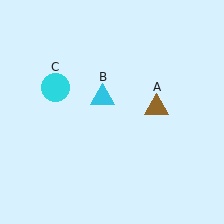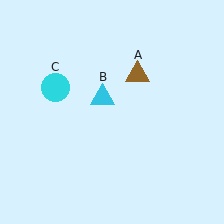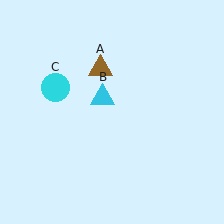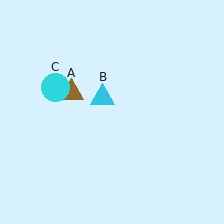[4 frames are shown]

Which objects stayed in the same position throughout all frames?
Cyan triangle (object B) and cyan circle (object C) remained stationary.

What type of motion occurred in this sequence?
The brown triangle (object A) rotated counterclockwise around the center of the scene.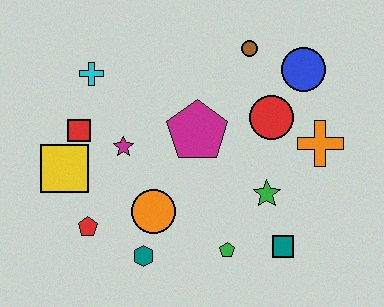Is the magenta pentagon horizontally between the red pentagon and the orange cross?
Yes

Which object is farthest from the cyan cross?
The teal square is farthest from the cyan cross.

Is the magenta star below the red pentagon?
No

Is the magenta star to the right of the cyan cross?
Yes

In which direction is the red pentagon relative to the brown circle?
The red pentagon is below the brown circle.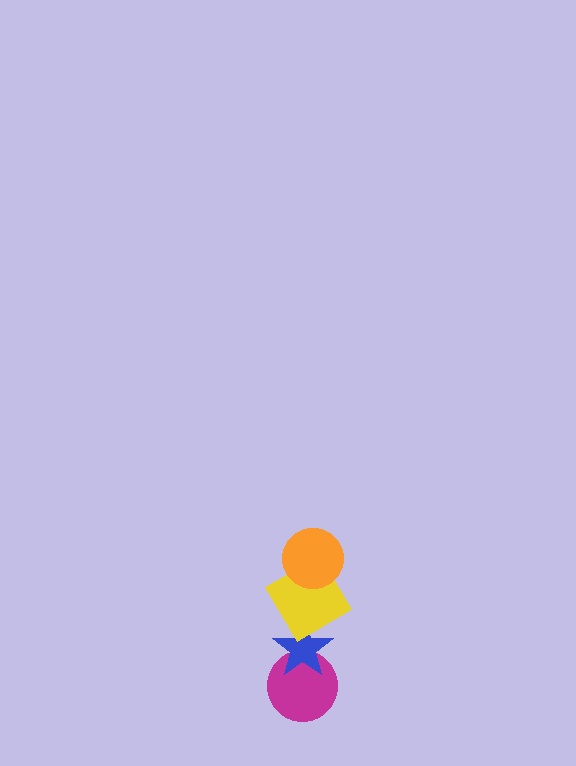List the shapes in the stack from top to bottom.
From top to bottom: the orange circle, the yellow diamond, the blue star, the magenta circle.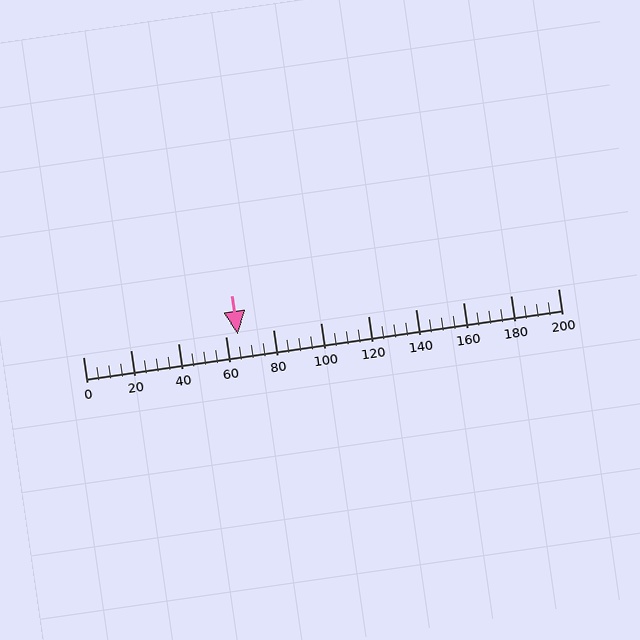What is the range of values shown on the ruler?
The ruler shows values from 0 to 200.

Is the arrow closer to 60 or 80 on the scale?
The arrow is closer to 60.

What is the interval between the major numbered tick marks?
The major tick marks are spaced 20 units apart.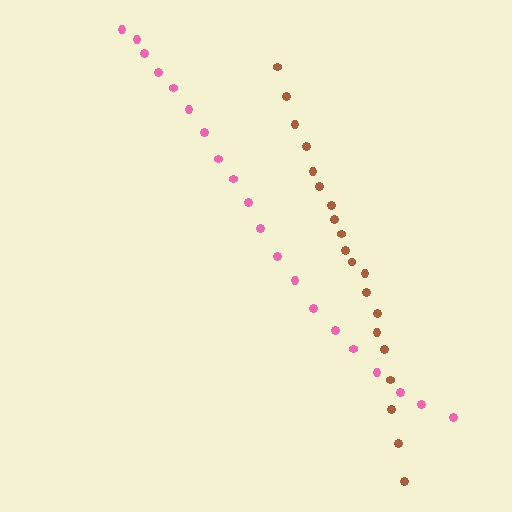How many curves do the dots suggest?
There are 2 distinct paths.